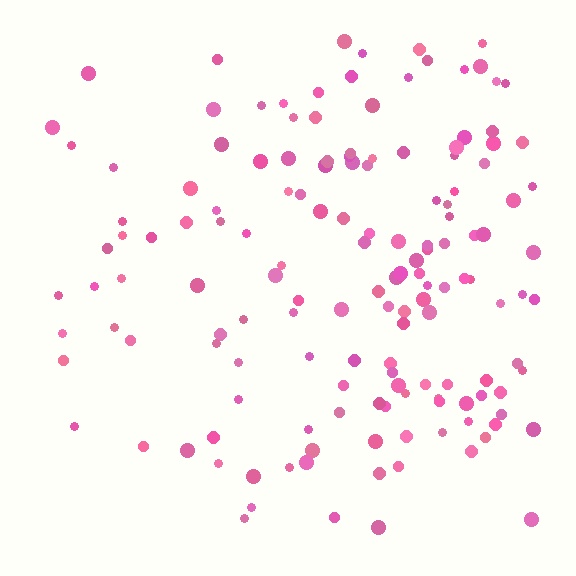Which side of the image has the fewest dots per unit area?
The left.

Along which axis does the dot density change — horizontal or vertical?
Horizontal.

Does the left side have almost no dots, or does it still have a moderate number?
Still a moderate number, just noticeably fewer than the right.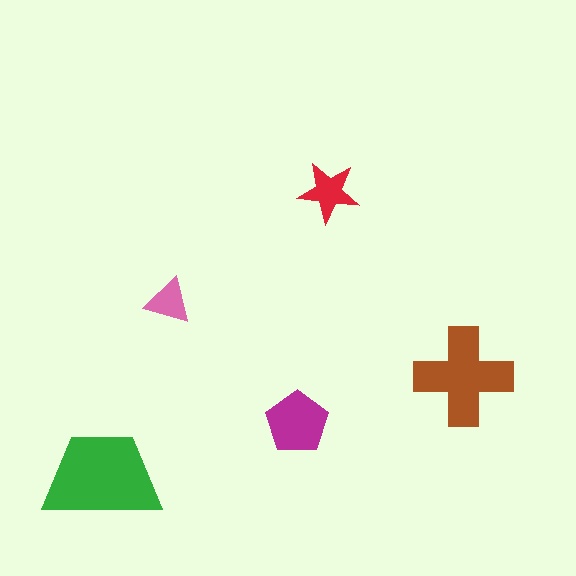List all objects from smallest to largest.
The pink triangle, the red star, the magenta pentagon, the brown cross, the green trapezoid.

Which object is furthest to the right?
The brown cross is rightmost.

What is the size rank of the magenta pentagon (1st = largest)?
3rd.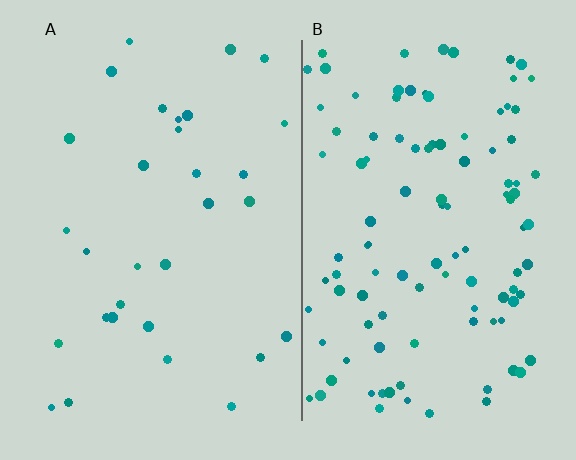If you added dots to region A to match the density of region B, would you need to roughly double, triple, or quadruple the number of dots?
Approximately quadruple.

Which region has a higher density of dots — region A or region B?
B (the right).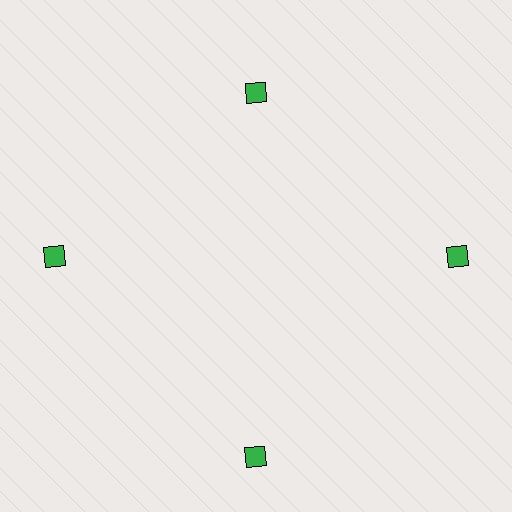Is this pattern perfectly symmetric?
No. The 4 green squares are arranged in a ring, but one element near the 12 o'clock position is pulled inward toward the center, breaking the 4-fold rotational symmetry.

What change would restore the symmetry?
The symmetry would be restored by moving it outward, back onto the ring so that all 4 squares sit at equal angles and equal distance from the center.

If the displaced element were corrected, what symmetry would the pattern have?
It would have 4-fold rotational symmetry — the pattern would map onto itself every 90 degrees.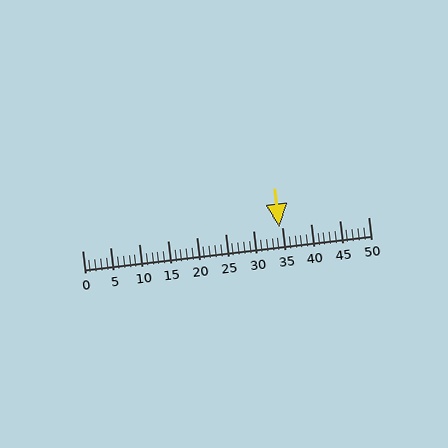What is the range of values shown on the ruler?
The ruler shows values from 0 to 50.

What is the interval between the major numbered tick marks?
The major tick marks are spaced 5 units apart.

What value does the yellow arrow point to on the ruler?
The yellow arrow points to approximately 34.